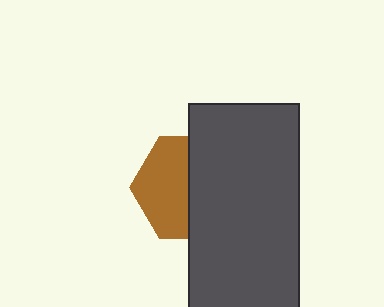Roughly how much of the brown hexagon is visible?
About half of it is visible (roughly 49%).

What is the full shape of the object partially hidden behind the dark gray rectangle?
The partially hidden object is a brown hexagon.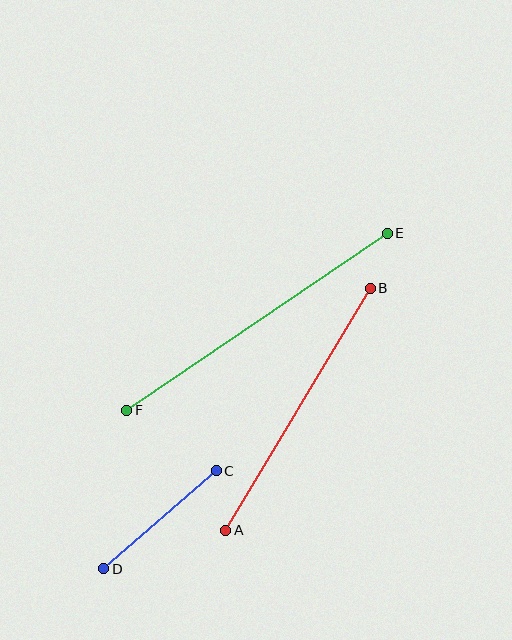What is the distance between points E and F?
The distance is approximately 315 pixels.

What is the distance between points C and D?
The distance is approximately 149 pixels.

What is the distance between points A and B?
The distance is approximately 282 pixels.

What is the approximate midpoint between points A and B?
The midpoint is at approximately (298, 409) pixels.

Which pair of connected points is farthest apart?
Points E and F are farthest apart.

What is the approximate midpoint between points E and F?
The midpoint is at approximately (257, 322) pixels.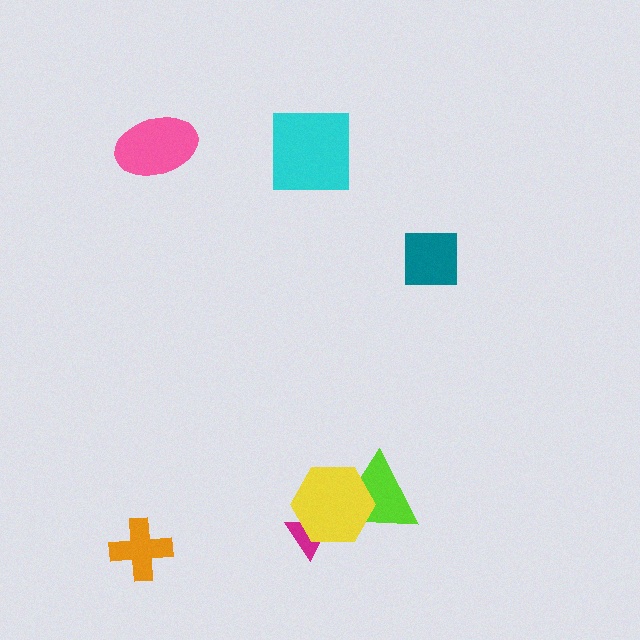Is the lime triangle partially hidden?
Yes, it is partially covered by another shape.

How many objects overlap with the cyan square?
0 objects overlap with the cyan square.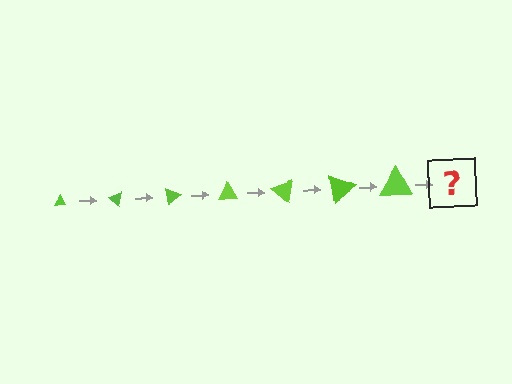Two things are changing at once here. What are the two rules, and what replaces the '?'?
The two rules are that the triangle grows larger each step and it rotates 40 degrees each step. The '?' should be a triangle, larger than the previous one and rotated 280 degrees from the start.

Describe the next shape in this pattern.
It should be a triangle, larger than the previous one and rotated 280 degrees from the start.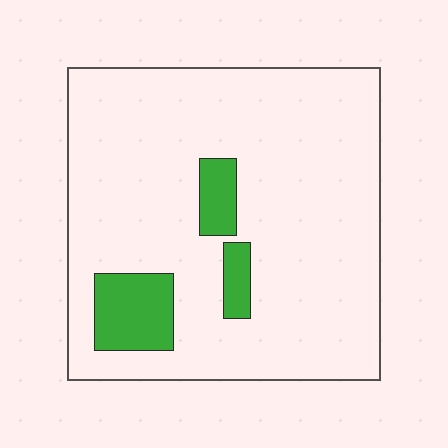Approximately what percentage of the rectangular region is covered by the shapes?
Approximately 10%.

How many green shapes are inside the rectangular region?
3.